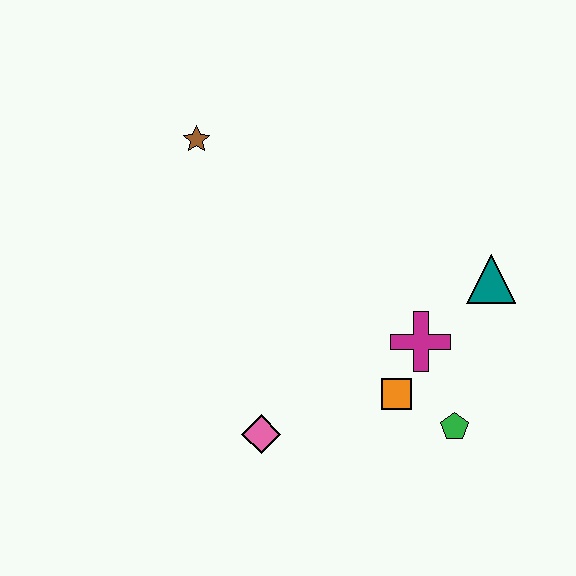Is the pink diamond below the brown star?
Yes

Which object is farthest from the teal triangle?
The brown star is farthest from the teal triangle.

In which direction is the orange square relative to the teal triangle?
The orange square is below the teal triangle.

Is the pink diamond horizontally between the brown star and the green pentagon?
Yes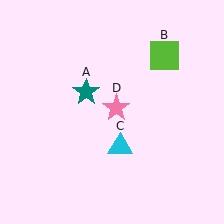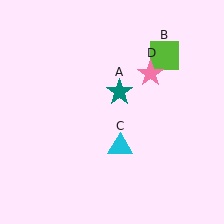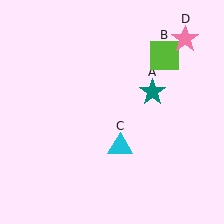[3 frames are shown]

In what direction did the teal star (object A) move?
The teal star (object A) moved right.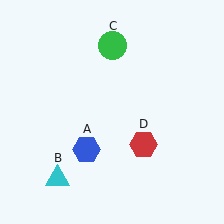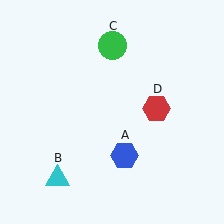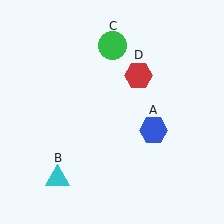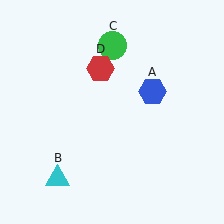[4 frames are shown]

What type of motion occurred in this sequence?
The blue hexagon (object A), red hexagon (object D) rotated counterclockwise around the center of the scene.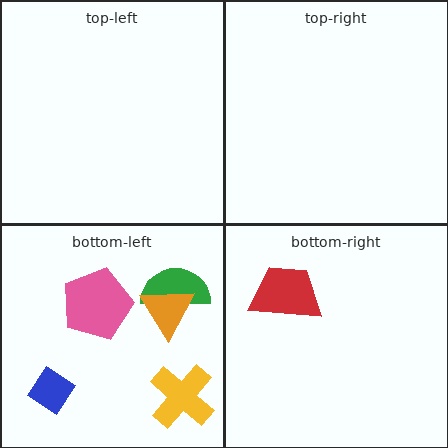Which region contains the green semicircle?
The bottom-left region.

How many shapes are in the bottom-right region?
1.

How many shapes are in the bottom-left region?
5.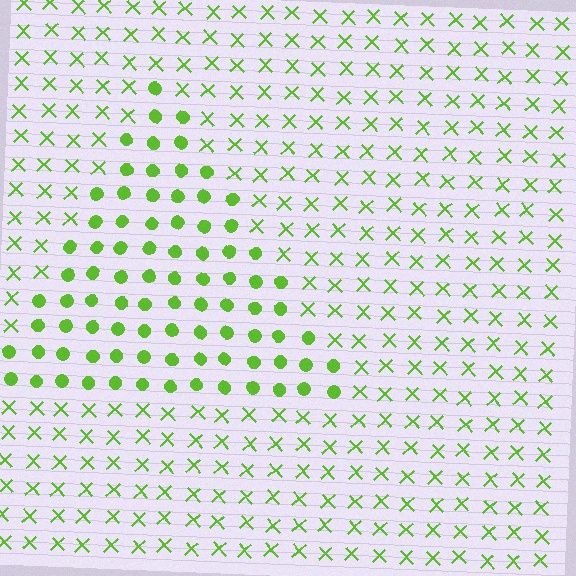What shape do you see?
I see a triangle.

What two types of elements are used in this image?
The image uses circles inside the triangle region and X marks outside it.